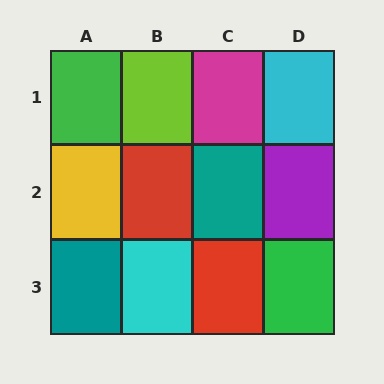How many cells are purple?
1 cell is purple.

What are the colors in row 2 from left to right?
Yellow, red, teal, purple.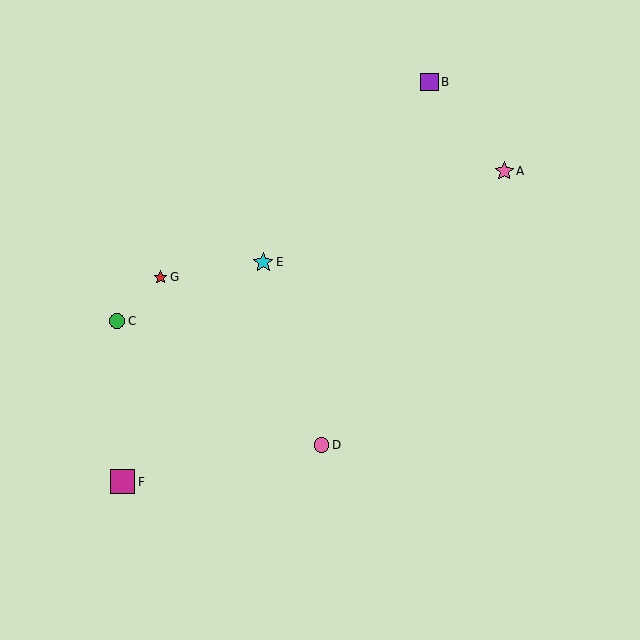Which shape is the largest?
The magenta square (labeled F) is the largest.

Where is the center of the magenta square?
The center of the magenta square is at (123, 482).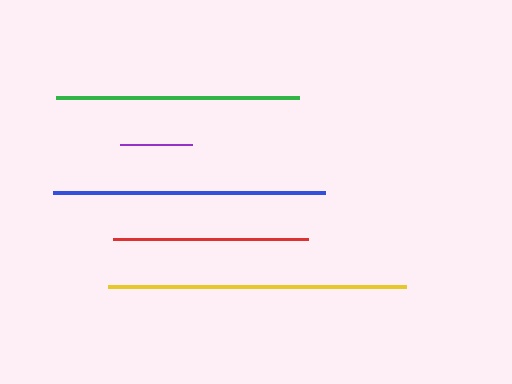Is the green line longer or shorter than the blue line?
The blue line is longer than the green line.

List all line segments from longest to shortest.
From longest to shortest: yellow, blue, green, red, purple.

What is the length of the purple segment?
The purple segment is approximately 72 pixels long.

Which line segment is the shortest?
The purple line is the shortest at approximately 72 pixels.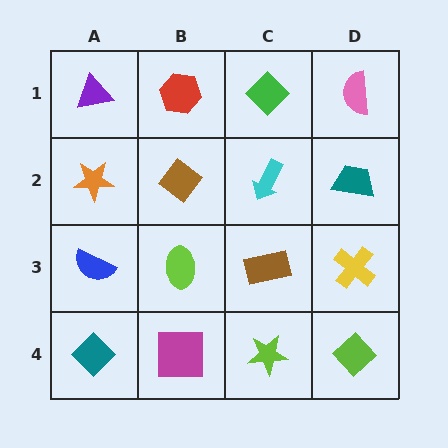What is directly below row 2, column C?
A brown rectangle.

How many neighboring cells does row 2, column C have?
4.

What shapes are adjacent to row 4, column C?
A brown rectangle (row 3, column C), a magenta square (row 4, column B), a lime diamond (row 4, column D).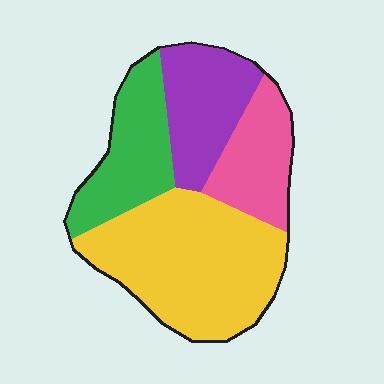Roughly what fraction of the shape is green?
Green takes up about one fifth (1/5) of the shape.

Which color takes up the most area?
Yellow, at roughly 45%.